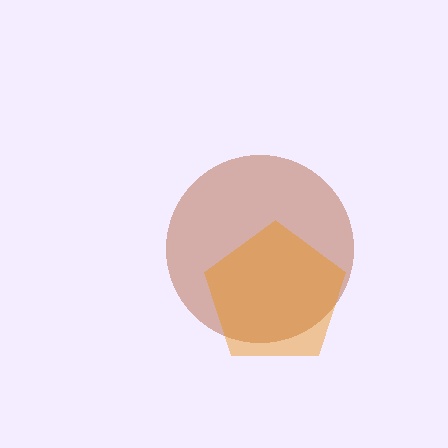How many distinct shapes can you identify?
There are 2 distinct shapes: a brown circle, an orange pentagon.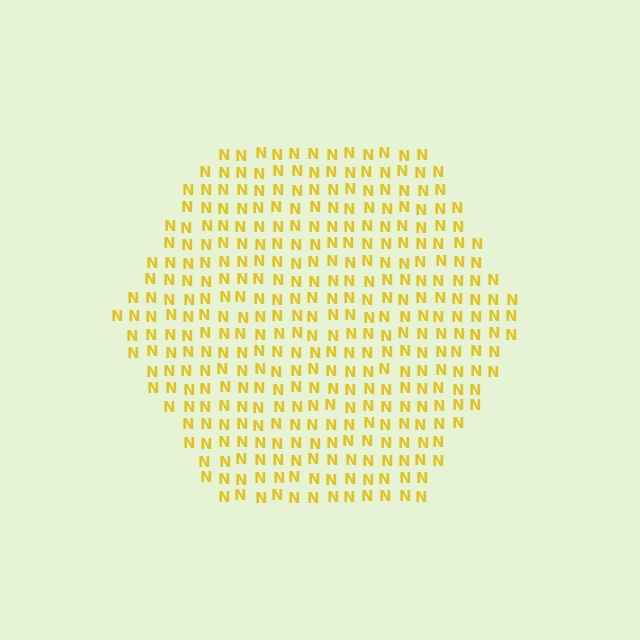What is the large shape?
The large shape is a hexagon.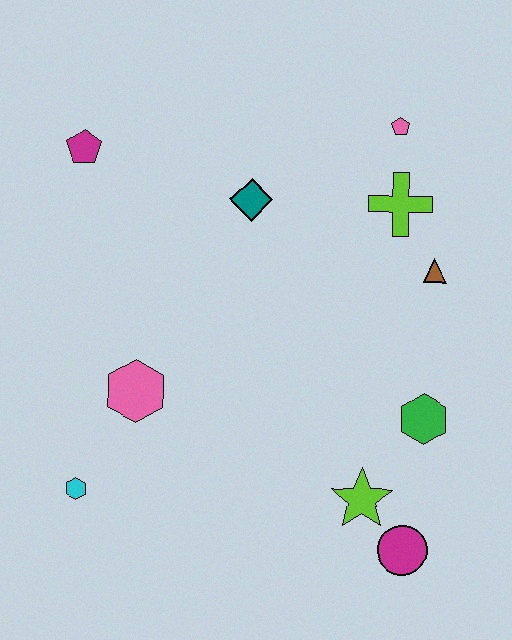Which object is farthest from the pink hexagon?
The pink pentagon is farthest from the pink hexagon.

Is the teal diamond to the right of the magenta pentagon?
Yes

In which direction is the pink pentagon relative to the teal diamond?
The pink pentagon is to the right of the teal diamond.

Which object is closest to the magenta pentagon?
The teal diamond is closest to the magenta pentagon.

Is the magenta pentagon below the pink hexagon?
No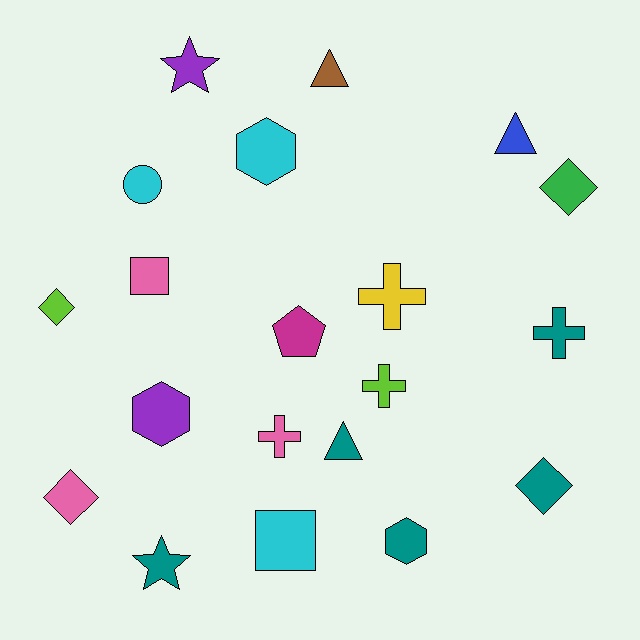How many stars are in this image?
There are 2 stars.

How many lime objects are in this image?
There are 2 lime objects.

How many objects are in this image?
There are 20 objects.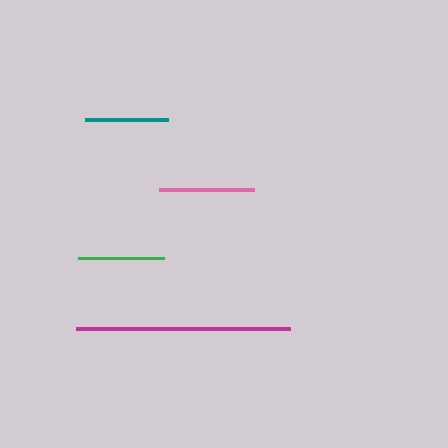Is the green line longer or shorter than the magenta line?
The magenta line is longer than the green line.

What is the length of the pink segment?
The pink segment is approximately 95 pixels long.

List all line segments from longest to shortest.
From longest to shortest: magenta, pink, green, teal.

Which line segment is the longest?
The magenta line is the longest at approximately 214 pixels.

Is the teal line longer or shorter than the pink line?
The pink line is longer than the teal line.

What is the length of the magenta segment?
The magenta segment is approximately 214 pixels long.